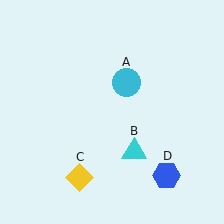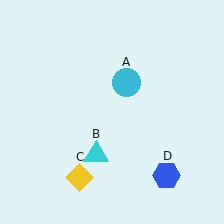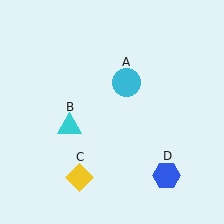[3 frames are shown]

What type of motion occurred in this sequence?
The cyan triangle (object B) rotated clockwise around the center of the scene.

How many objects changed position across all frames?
1 object changed position: cyan triangle (object B).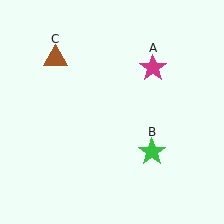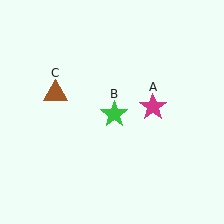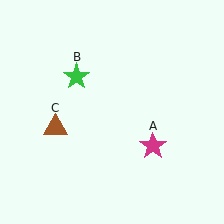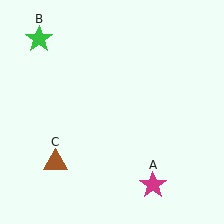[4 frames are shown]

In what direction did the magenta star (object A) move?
The magenta star (object A) moved down.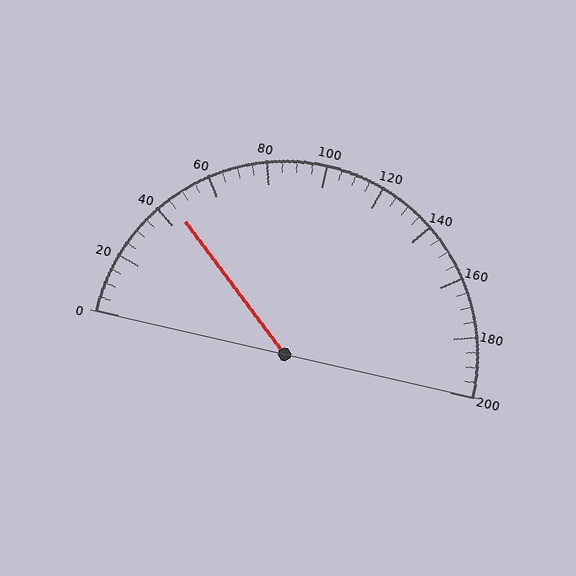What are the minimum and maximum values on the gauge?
The gauge ranges from 0 to 200.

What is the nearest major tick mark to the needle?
The nearest major tick mark is 40.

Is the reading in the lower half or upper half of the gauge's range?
The reading is in the lower half of the range (0 to 200).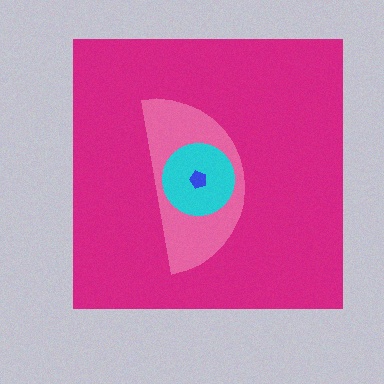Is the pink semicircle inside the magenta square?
Yes.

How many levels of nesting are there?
4.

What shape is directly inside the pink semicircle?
The cyan circle.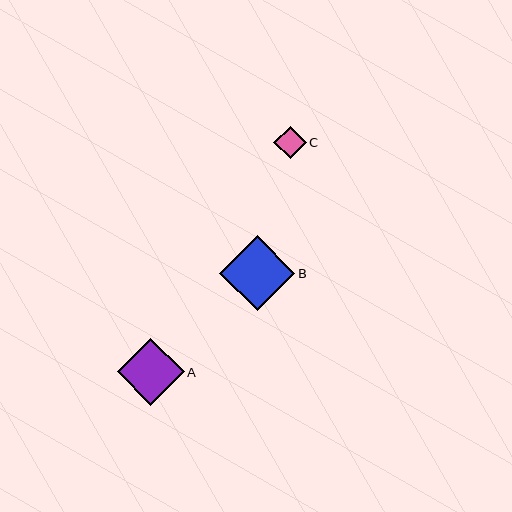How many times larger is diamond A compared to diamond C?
Diamond A is approximately 2.1 times the size of diamond C.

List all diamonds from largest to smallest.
From largest to smallest: B, A, C.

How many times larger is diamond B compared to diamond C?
Diamond B is approximately 2.3 times the size of diamond C.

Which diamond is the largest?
Diamond B is the largest with a size of approximately 75 pixels.